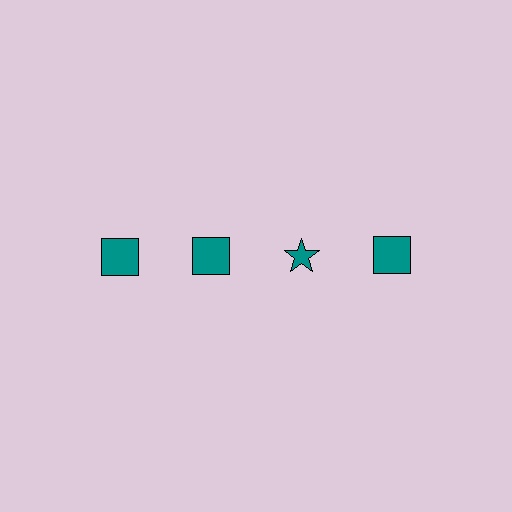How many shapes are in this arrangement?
There are 4 shapes arranged in a grid pattern.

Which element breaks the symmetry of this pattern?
The teal star in the top row, center column breaks the symmetry. All other shapes are teal squares.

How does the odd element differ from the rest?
It has a different shape: star instead of square.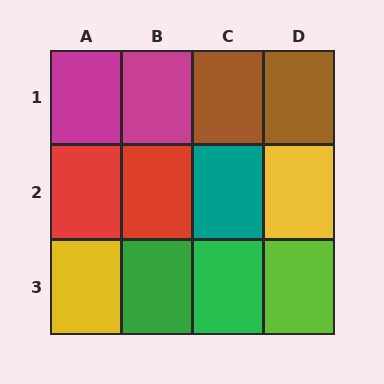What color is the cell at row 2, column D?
Yellow.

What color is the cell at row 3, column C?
Green.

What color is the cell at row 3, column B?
Green.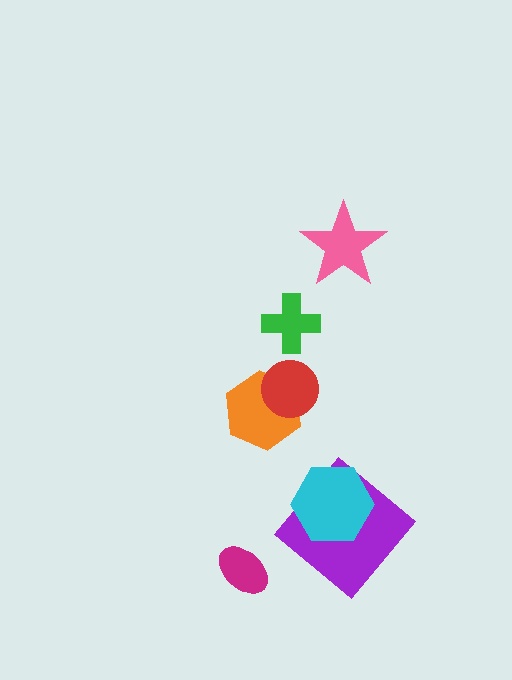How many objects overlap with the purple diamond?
1 object overlaps with the purple diamond.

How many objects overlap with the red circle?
1 object overlaps with the red circle.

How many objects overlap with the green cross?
0 objects overlap with the green cross.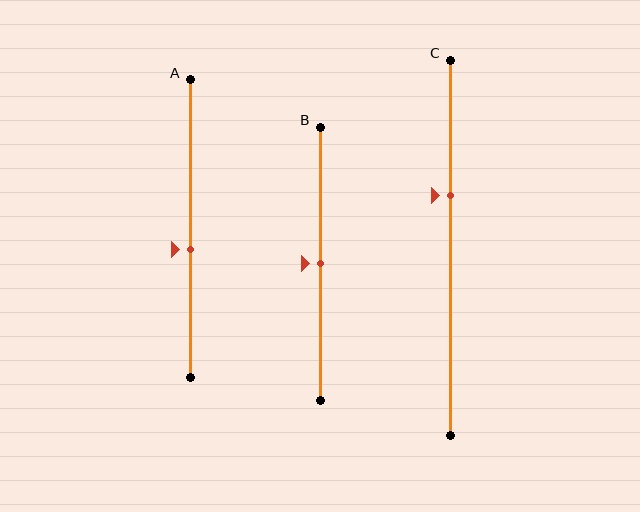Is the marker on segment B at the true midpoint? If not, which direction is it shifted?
Yes, the marker on segment B is at the true midpoint.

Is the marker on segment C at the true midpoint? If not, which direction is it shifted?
No, the marker on segment C is shifted upward by about 14% of the segment length.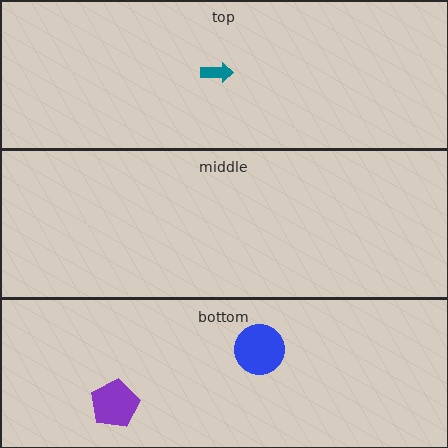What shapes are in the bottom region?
The purple pentagon, the blue circle.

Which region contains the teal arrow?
The top region.